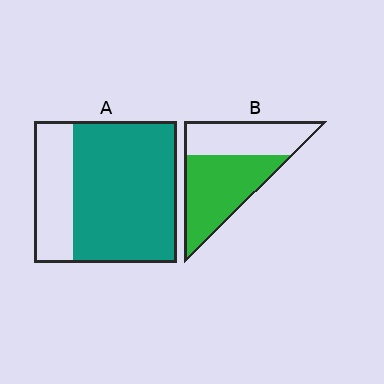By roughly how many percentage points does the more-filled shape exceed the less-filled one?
By roughly 15 percentage points (A over B).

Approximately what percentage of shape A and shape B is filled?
A is approximately 75% and B is approximately 60%.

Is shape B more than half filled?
Yes.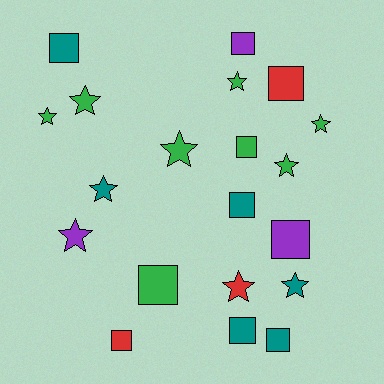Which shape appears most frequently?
Star, with 10 objects.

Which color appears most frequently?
Green, with 8 objects.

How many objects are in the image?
There are 20 objects.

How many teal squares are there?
There are 4 teal squares.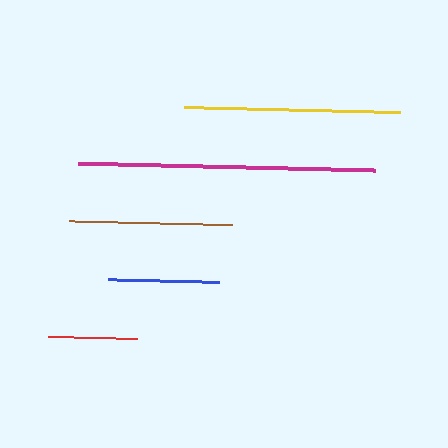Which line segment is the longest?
The magenta line is the longest at approximately 296 pixels.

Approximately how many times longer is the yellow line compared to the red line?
The yellow line is approximately 2.4 times the length of the red line.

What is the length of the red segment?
The red segment is approximately 89 pixels long.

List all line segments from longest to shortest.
From longest to shortest: magenta, yellow, brown, blue, red.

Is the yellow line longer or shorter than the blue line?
The yellow line is longer than the blue line.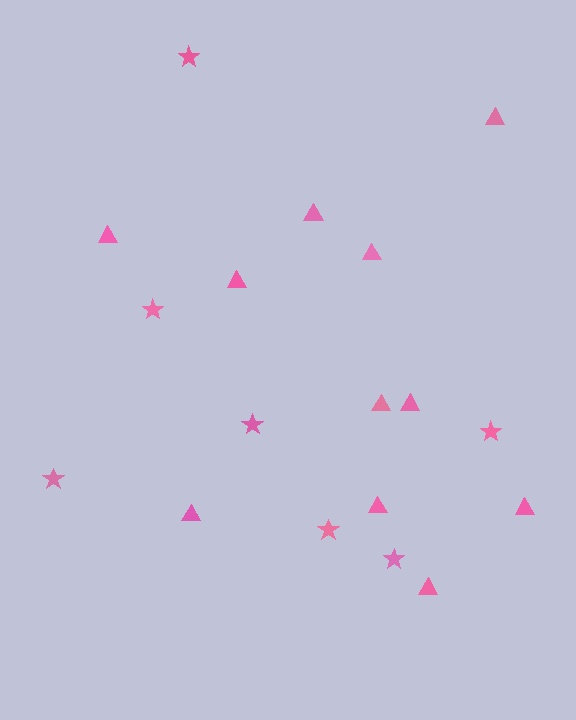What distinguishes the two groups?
There are 2 groups: one group of triangles (11) and one group of stars (7).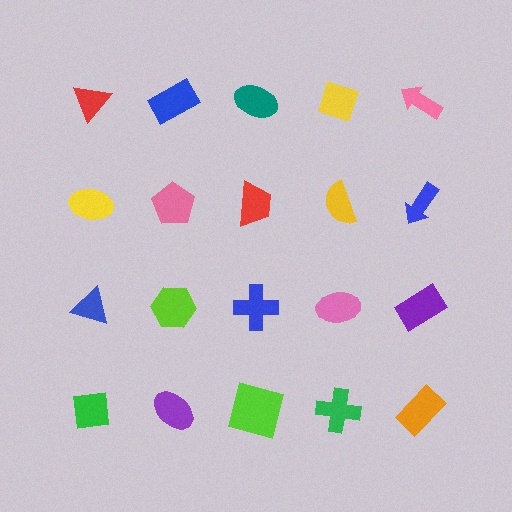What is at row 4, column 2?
A purple ellipse.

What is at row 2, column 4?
A yellow semicircle.